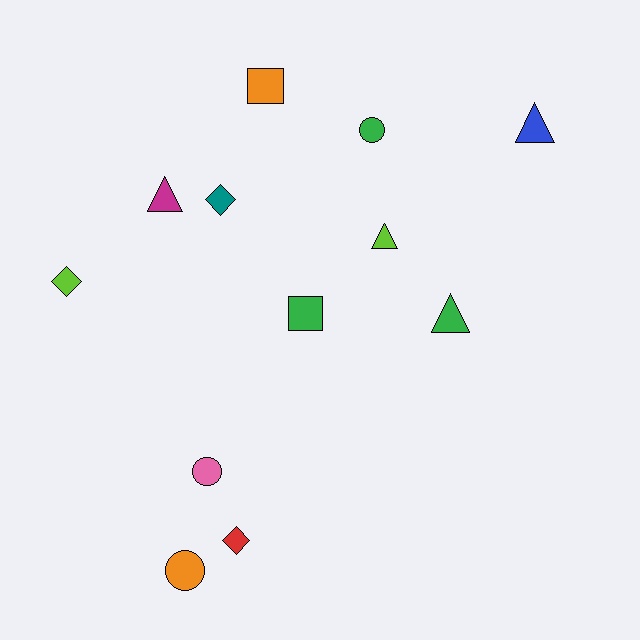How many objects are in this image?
There are 12 objects.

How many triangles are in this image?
There are 4 triangles.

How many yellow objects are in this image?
There are no yellow objects.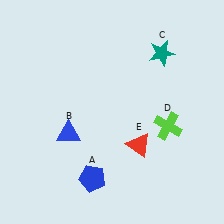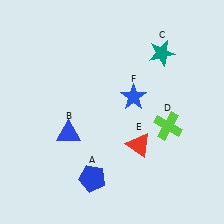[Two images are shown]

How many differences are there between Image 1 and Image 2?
There is 1 difference between the two images.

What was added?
A blue star (F) was added in Image 2.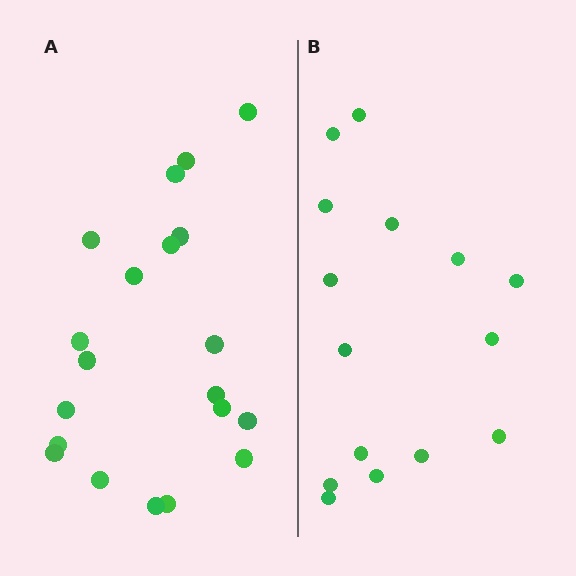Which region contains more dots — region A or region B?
Region A (the left region) has more dots.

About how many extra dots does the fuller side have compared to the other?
Region A has about 5 more dots than region B.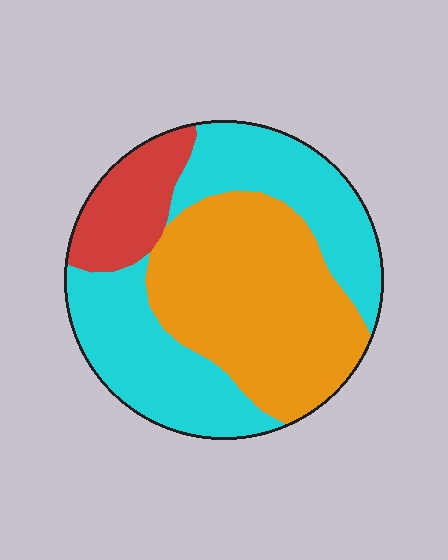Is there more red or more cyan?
Cyan.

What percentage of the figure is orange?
Orange covers roughly 40% of the figure.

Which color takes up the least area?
Red, at roughly 15%.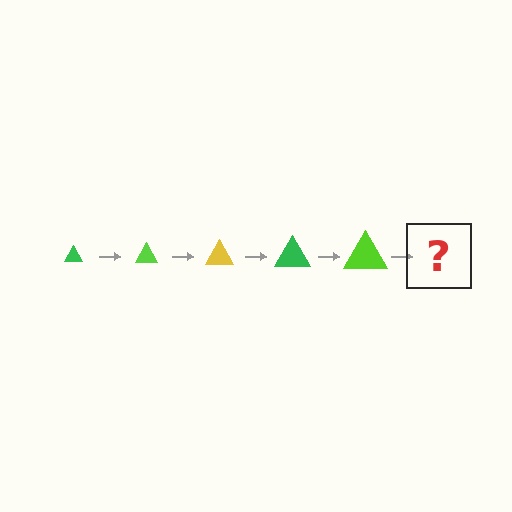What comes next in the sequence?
The next element should be a yellow triangle, larger than the previous one.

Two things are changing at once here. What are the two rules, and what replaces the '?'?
The two rules are that the triangle grows larger each step and the color cycles through green, lime, and yellow. The '?' should be a yellow triangle, larger than the previous one.